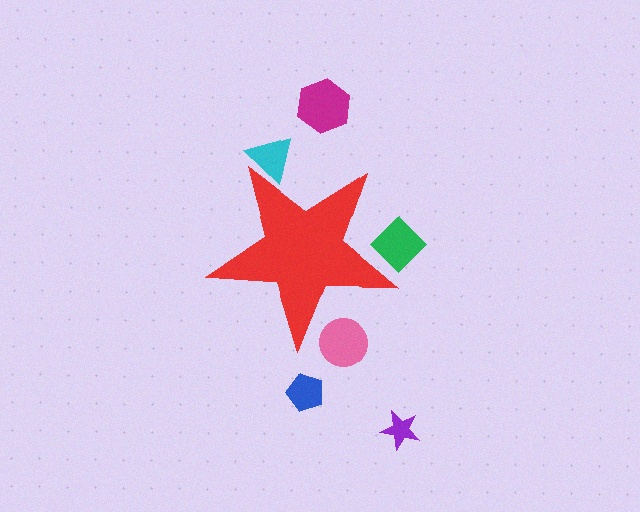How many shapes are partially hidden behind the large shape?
3 shapes are partially hidden.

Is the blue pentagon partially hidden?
No, the blue pentagon is fully visible.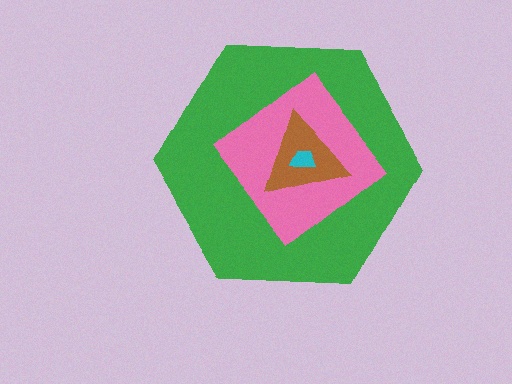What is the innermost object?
The cyan trapezoid.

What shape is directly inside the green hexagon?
The pink diamond.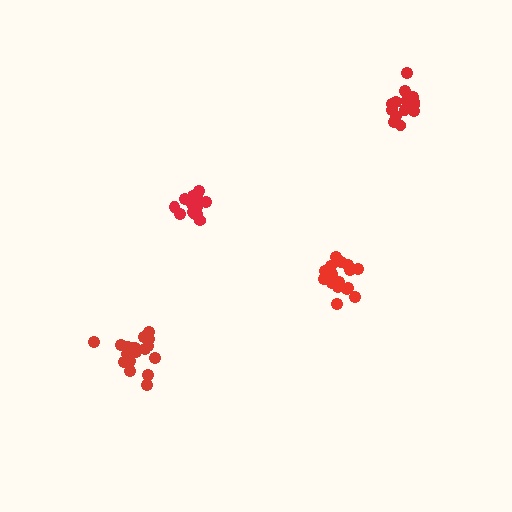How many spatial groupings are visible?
There are 4 spatial groupings.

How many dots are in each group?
Group 1: 16 dots, Group 2: 17 dots, Group 3: 16 dots, Group 4: 19 dots (68 total).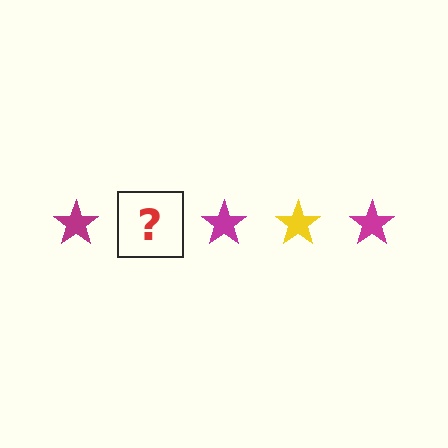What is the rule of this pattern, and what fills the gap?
The rule is that the pattern cycles through magenta, yellow stars. The gap should be filled with a yellow star.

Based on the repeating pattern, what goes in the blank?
The blank should be a yellow star.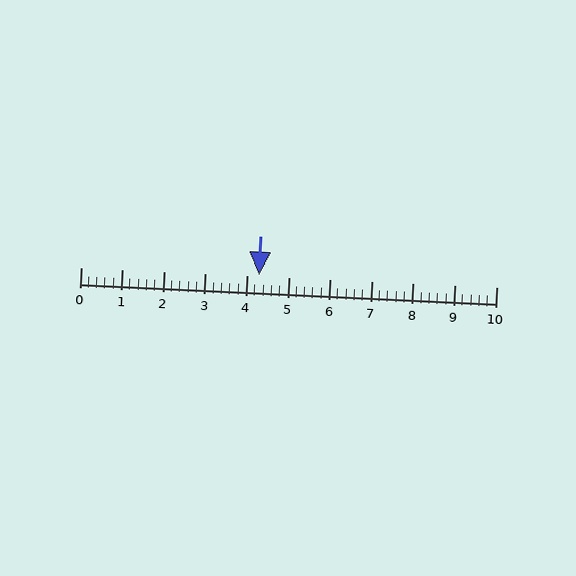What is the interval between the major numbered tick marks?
The major tick marks are spaced 1 units apart.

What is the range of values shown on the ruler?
The ruler shows values from 0 to 10.